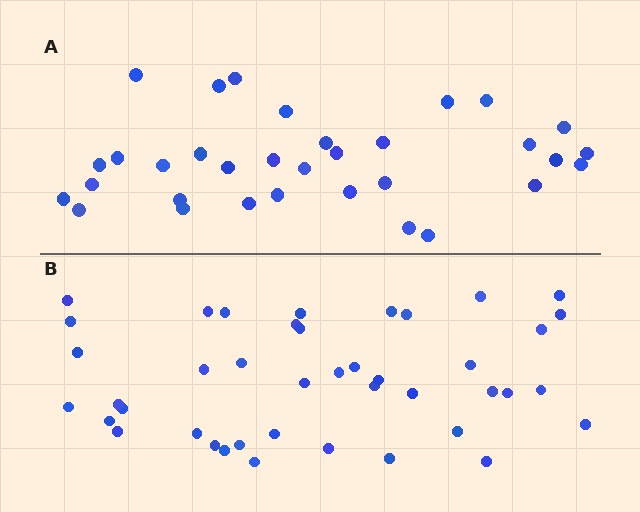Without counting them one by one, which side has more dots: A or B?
Region B (the bottom region) has more dots.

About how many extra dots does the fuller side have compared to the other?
Region B has roughly 8 or so more dots than region A.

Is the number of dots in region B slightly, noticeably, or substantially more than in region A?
Region B has noticeably more, but not dramatically so. The ratio is roughly 1.3 to 1.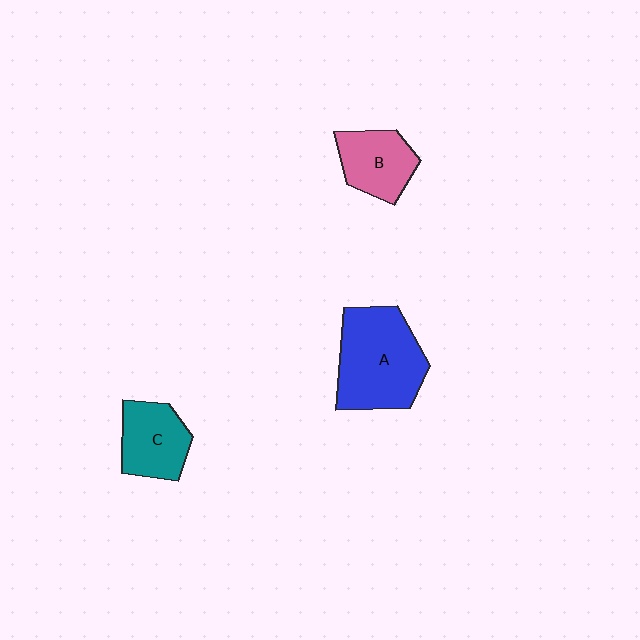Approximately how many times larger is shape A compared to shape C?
Approximately 1.7 times.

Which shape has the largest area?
Shape A (blue).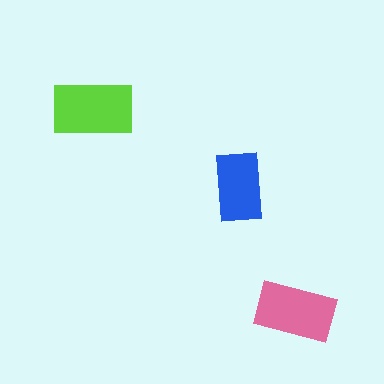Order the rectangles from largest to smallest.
the lime one, the pink one, the blue one.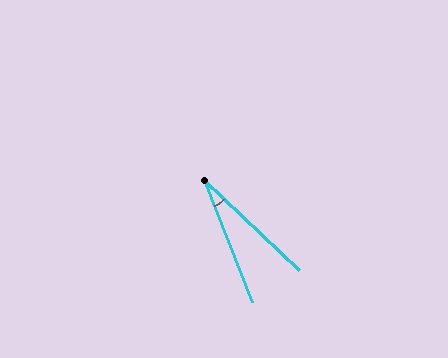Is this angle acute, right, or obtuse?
It is acute.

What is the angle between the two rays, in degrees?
Approximately 25 degrees.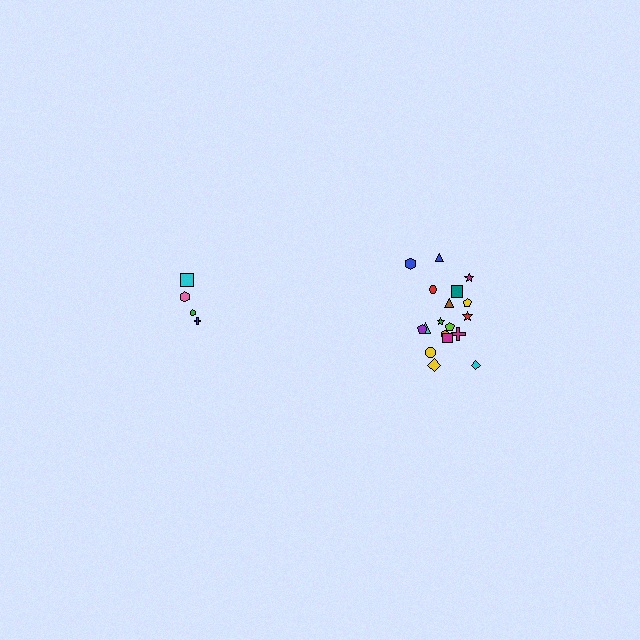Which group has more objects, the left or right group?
The right group.